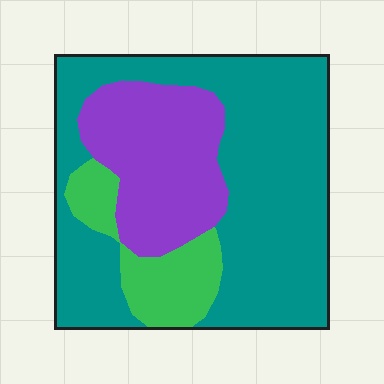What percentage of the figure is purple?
Purple takes up between a sixth and a third of the figure.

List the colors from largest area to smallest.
From largest to smallest: teal, purple, green.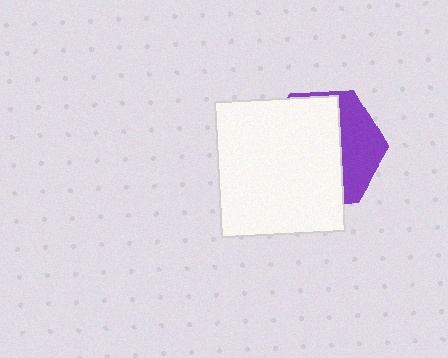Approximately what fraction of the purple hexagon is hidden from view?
Roughly 66% of the purple hexagon is hidden behind the white rectangle.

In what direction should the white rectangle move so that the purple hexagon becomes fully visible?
The white rectangle should move left. That is the shortest direction to clear the overlap and leave the purple hexagon fully visible.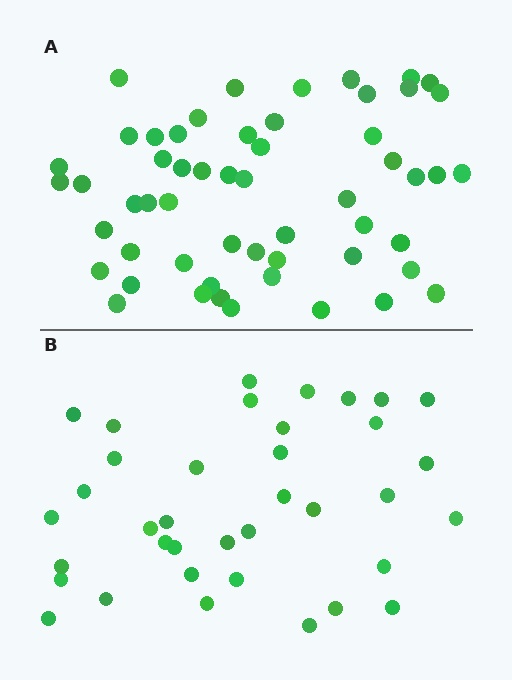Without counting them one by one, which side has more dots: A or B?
Region A (the top region) has more dots.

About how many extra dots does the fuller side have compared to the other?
Region A has approximately 20 more dots than region B.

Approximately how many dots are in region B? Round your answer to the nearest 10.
About 40 dots. (The exact count is 37, which rounds to 40.)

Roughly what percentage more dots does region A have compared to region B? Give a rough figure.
About 50% more.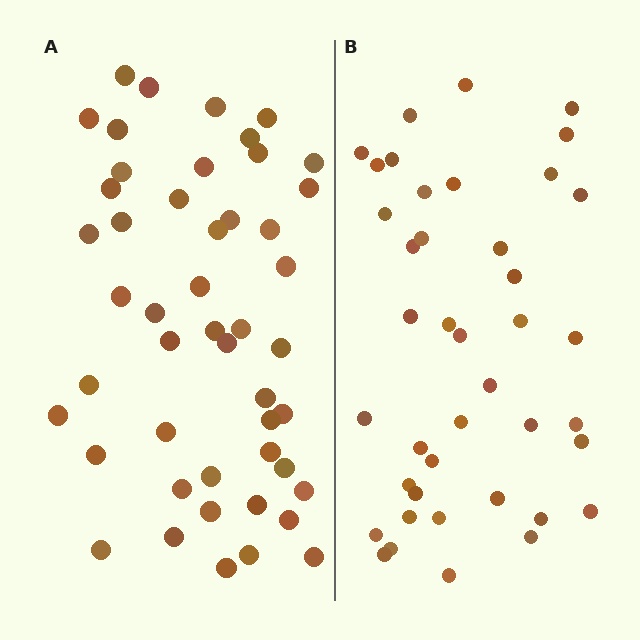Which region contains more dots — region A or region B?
Region A (the left region) has more dots.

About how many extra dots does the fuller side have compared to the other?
Region A has roughly 8 or so more dots than region B.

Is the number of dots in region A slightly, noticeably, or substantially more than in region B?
Region A has only slightly more — the two regions are fairly close. The ratio is roughly 1.2 to 1.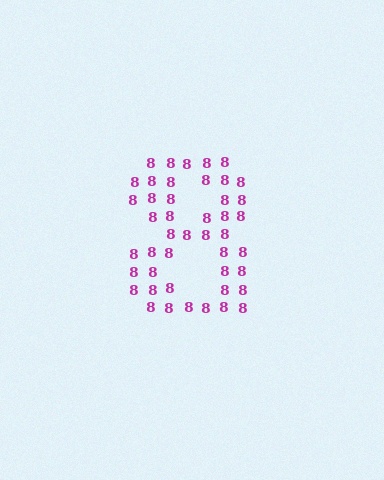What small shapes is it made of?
It is made of small digit 8's.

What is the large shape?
The large shape is the digit 8.